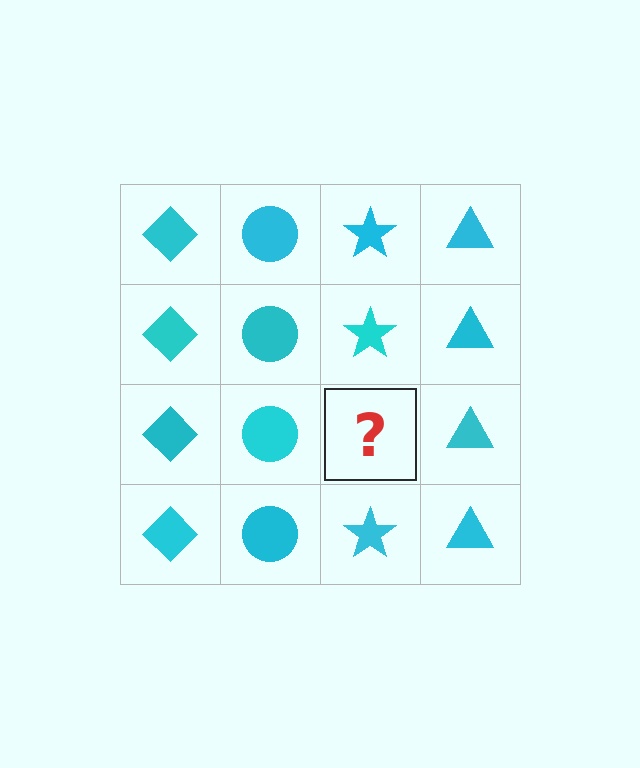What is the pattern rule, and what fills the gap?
The rule is that each column has a consistent shape. The gap should be filled with a cyan star.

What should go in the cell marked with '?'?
The missing cell should contain a cyan star.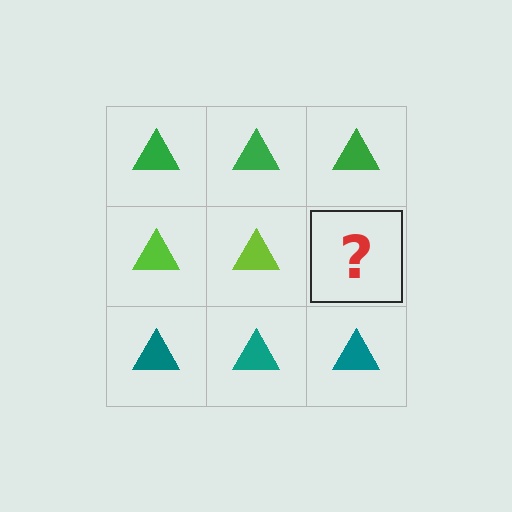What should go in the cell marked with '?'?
The missing cell should contain a lime triangle.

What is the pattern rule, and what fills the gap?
The rule is that each row has a consistent color. The gap should be filled with a lime triangle.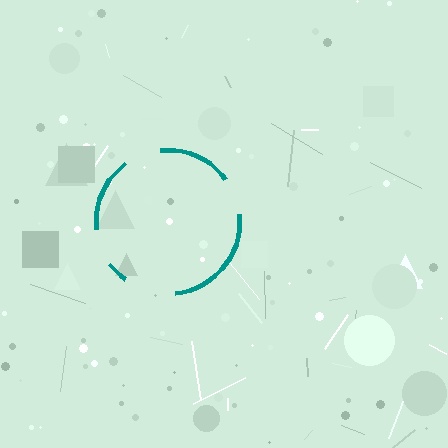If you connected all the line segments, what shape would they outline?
They would outline a circle.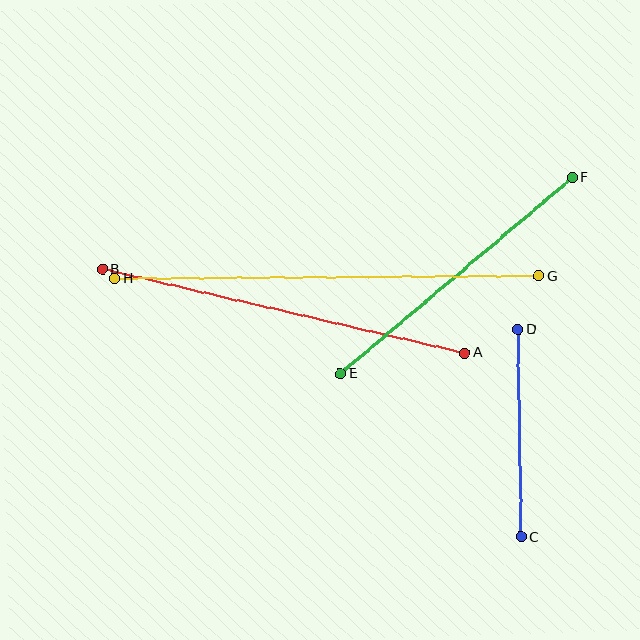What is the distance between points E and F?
The distance is approximately 303 pixels.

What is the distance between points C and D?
The distance is approximately 208 pixels.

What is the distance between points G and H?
The distance is approximately 424 pixels.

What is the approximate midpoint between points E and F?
The midpoint is at approximately (456, 275) pixels.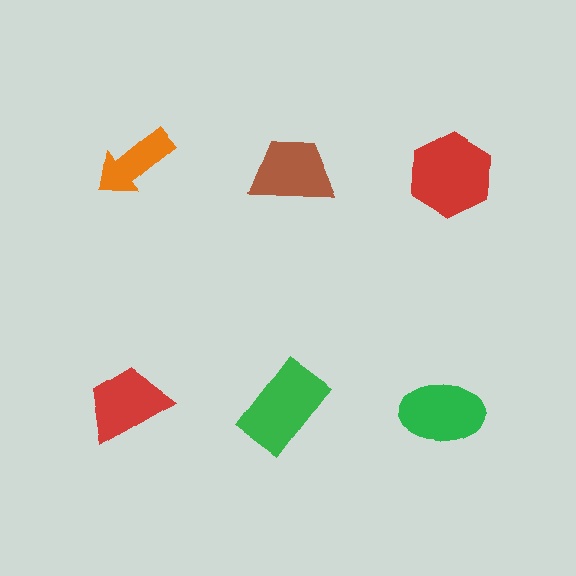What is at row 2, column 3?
A green ellipse.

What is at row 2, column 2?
A green rectangle.